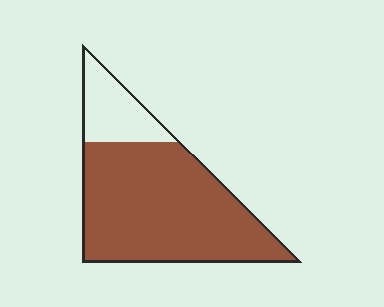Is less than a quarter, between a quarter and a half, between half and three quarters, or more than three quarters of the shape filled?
More than three quarters.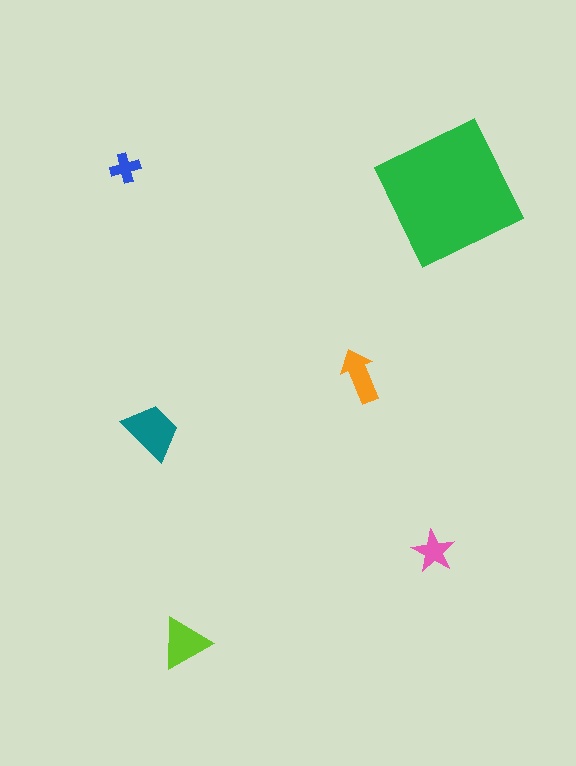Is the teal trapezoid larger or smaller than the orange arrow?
Larger.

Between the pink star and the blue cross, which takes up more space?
The pink star.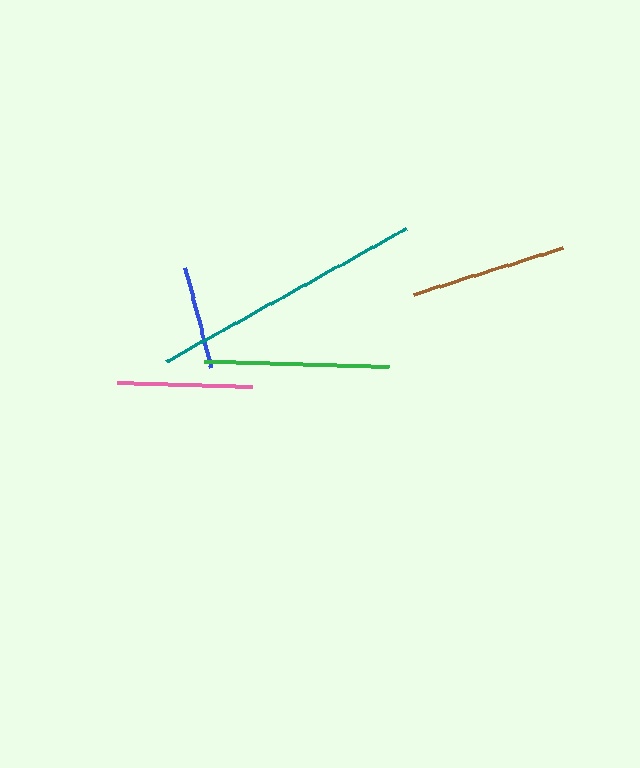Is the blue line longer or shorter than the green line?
The green line is longer than the blue line.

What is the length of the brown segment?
The brown segment is approximately 157 pixels long.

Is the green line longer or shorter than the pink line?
The green line is longer than the pink line.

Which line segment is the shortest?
The blue line is the shortest at approximately 103 pixels.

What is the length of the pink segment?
The pink segment is approximately 135 pixels long.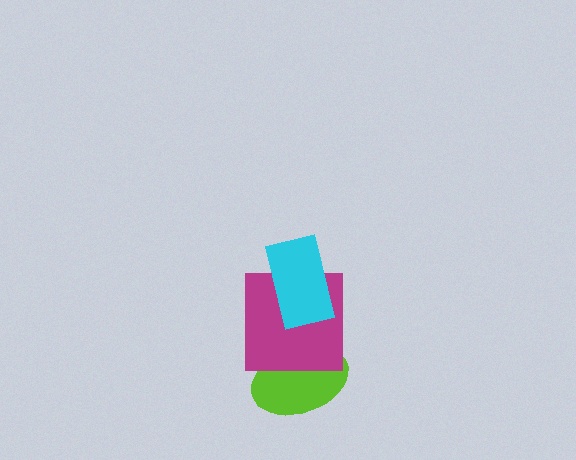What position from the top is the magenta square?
The magenta square is 2nd from the top.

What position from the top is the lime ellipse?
The lime ellipse is 3rd from the top.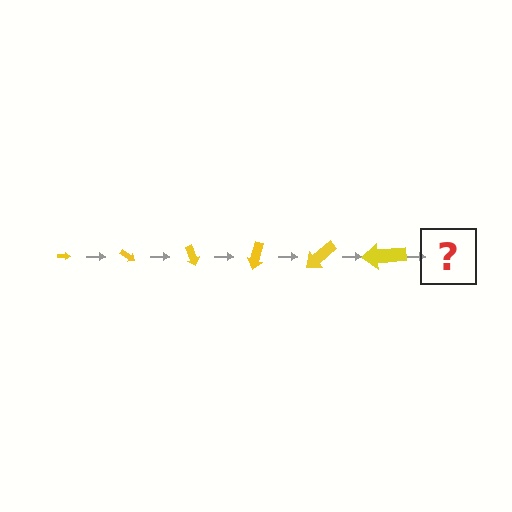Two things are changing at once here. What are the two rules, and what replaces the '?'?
The two rules are that the arrow grows larger each step and it rotates 35 degrees each step. The '?' should be an arrow, larger than the previous one and rotated 210 degrees from the start.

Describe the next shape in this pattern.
It should be an arrow, larger than the previous one and rotated 210 degrees from the start.